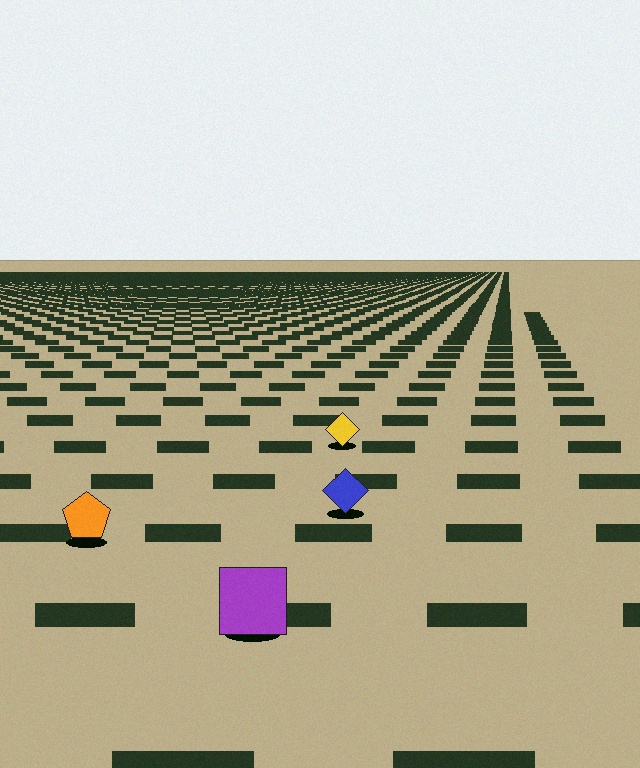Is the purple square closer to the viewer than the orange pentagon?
Yes. The purple square is closer — you can tell from the texture gradient: the ground texture is coarser near it.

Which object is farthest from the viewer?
The yellow diamond is farthest from the viewer. It appears smaller and the ground texture around it is denser.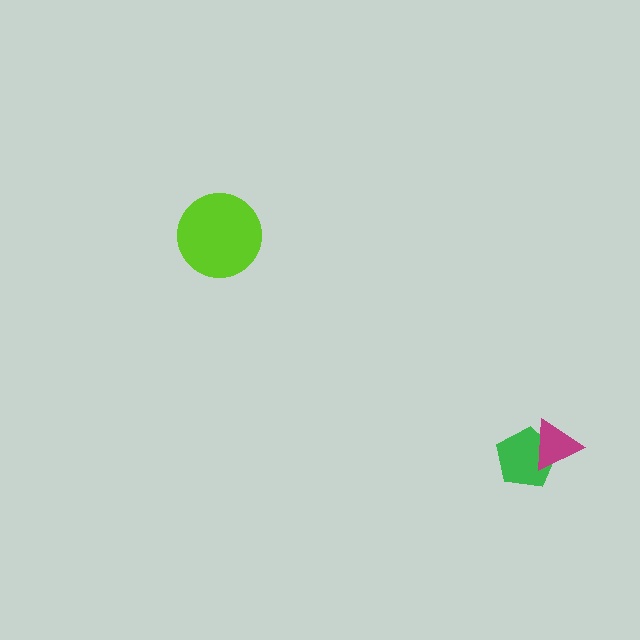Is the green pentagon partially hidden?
Yes, it is partially covered by another shape.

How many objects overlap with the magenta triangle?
1 object overlaps with the magenta triangle.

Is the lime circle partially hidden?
No, no other shape covers it.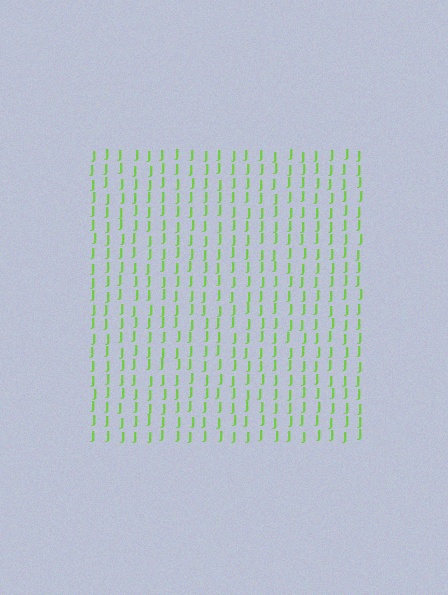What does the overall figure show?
The overall figure shows a square.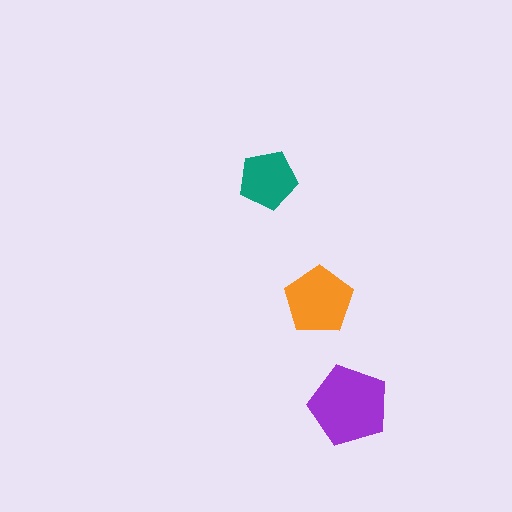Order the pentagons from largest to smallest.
the purple one, the orange one, the teal one.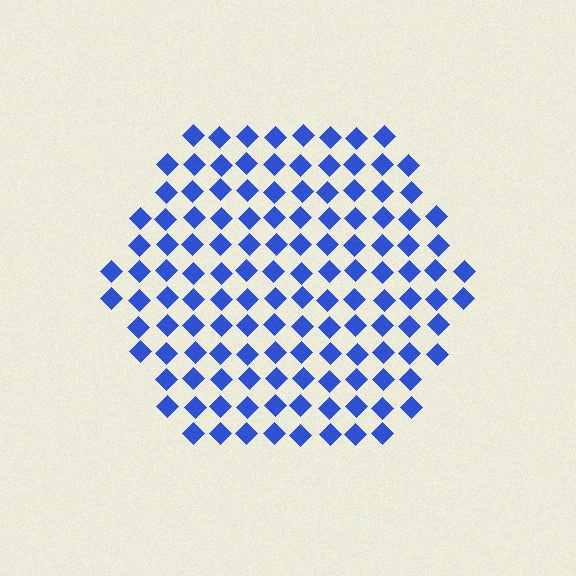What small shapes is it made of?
It is made of small diamonds.